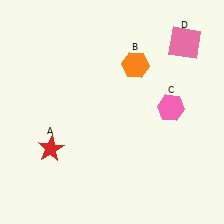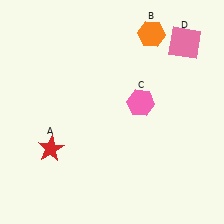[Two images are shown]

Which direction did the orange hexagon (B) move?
The orange hexagon (B) moved up.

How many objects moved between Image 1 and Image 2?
2 objects moved between the two images.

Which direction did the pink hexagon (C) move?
The pink hexagon (C) moved left.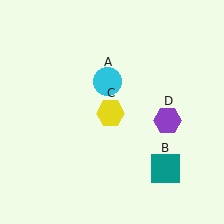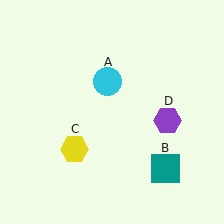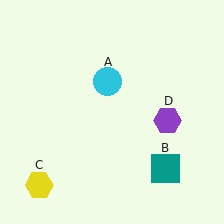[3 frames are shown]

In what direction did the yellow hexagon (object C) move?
The yellow hexagon (object C) moved down and to the left.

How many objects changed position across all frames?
1 object changed position: yellow hexagon (object C).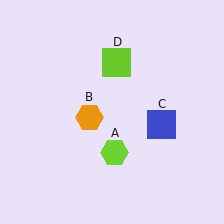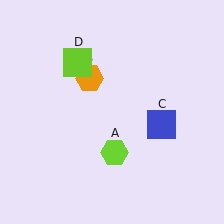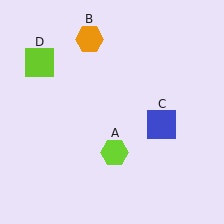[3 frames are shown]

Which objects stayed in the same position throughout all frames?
Lime hexagon (object A) and blue square (object C) remained stationary.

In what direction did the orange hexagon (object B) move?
The orange hexagon (object B) moved up.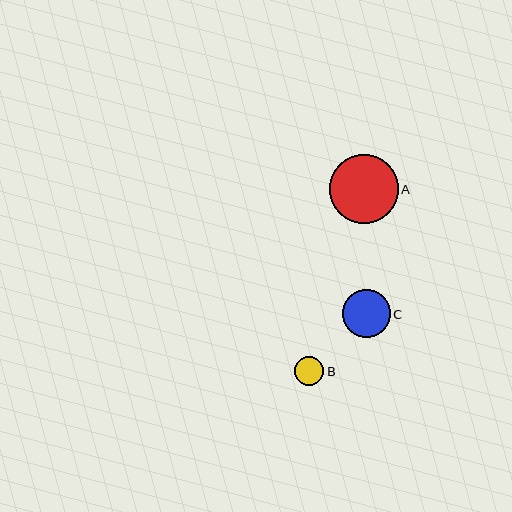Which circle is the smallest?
Circle B is the smallest with a size of approximately 29 pixels.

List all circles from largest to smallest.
From largest to smallest: A, C, B.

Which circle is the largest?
Circle A is the largest with a size of approximately 69 pixels.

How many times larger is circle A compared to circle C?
Circle A is approximately 1.5 times the size of circle C.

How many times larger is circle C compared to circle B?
Circle C is approximately 1.6 times the size of circle B.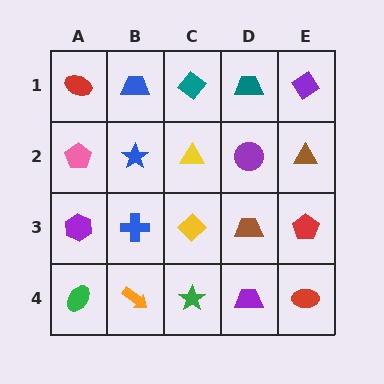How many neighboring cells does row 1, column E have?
2.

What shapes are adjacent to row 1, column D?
A purple circle (row 2, column D), a teal diamond (row 1, column C), a purple diamond (row 1, column E).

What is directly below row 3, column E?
A red ellipse.